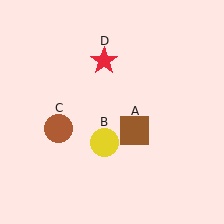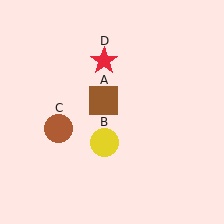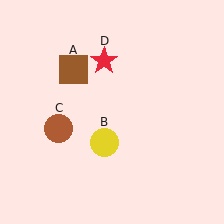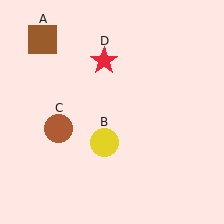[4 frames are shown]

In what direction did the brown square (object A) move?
The brown square (object A) moved up and to the left.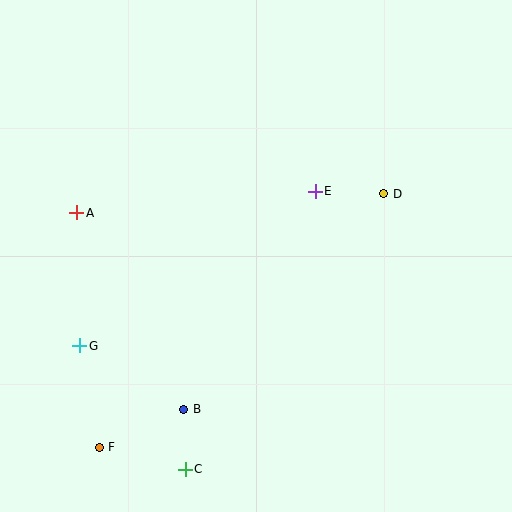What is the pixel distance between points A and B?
The distance between A and B is 224 pixels.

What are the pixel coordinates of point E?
Point E is at (315, 191).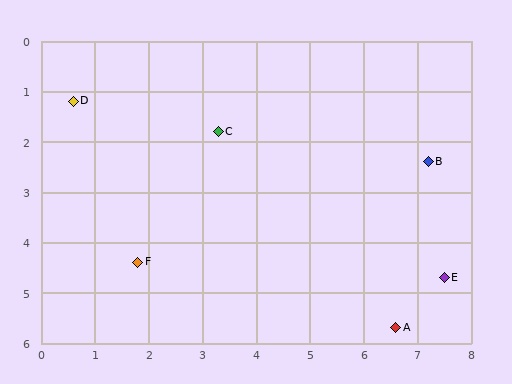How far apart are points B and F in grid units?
Points B and F are about 5.8 grid units apart.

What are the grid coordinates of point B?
Point B is at approximately (7.2, 2.4).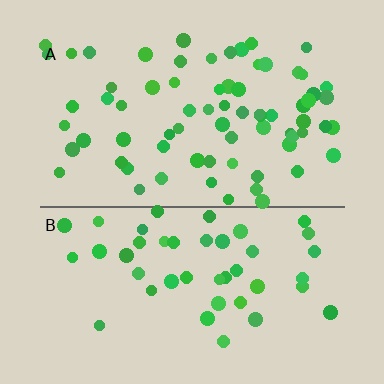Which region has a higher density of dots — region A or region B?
A (the top).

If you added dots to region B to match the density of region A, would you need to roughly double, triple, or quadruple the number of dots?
Approximately double.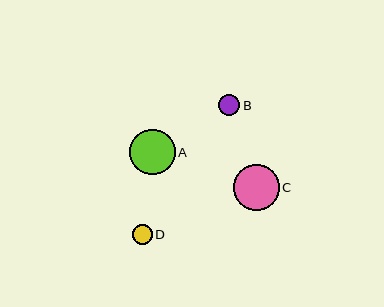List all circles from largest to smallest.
From largest to smallest: C, A, B, D.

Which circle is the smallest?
Circle D is the smallest with a size of approximately 20 pixels.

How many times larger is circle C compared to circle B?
Circle C is approximately 2.2 times the size of circle B.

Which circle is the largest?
Circle C is the largest with a size of approximately 46 pixels.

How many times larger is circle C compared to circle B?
Circle C is approximately 2.2 times the size of circle B.